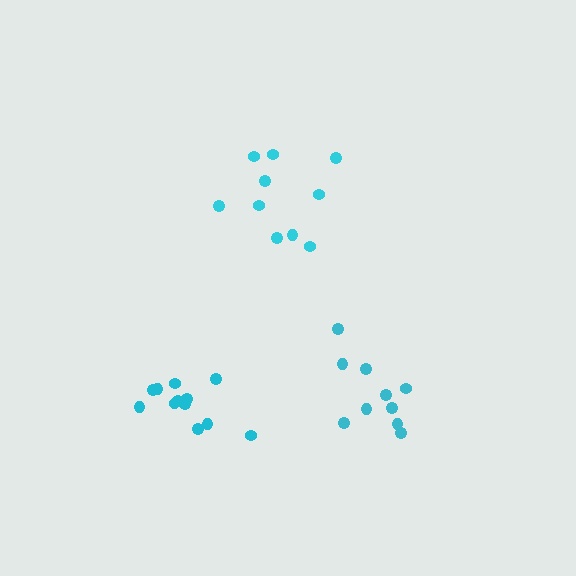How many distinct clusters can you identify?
There are 3 distinct clusters.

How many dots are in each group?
Group 1: 10 dots, Group 2: 13 dots, Group 3: 10 dots (33 total).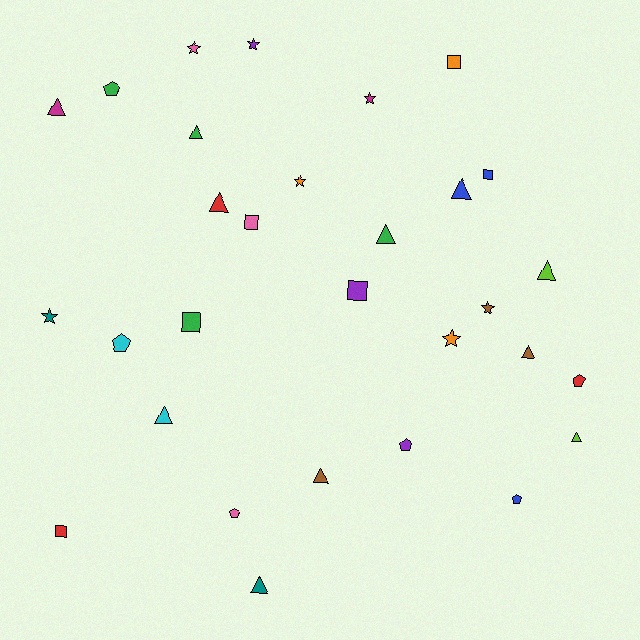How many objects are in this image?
There are 30 objects.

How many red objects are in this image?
There are 3 red objects.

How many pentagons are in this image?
There are 6 pentagons.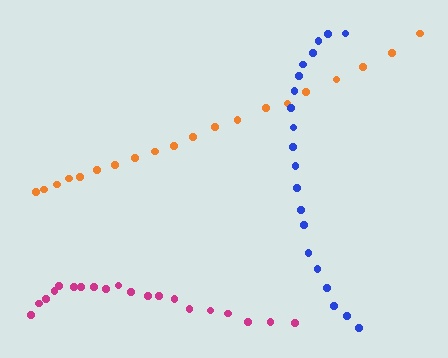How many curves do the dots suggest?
There are 3 distinct paths.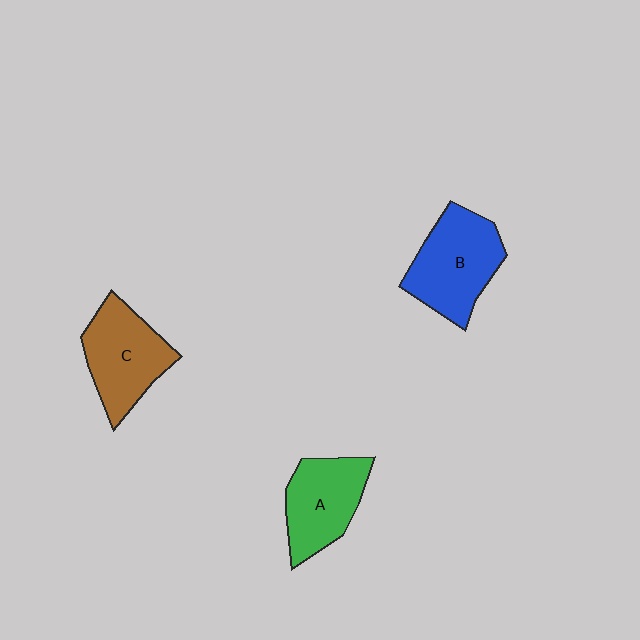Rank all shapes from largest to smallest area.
From largest to smallest: B (blue), C (brown), A (green).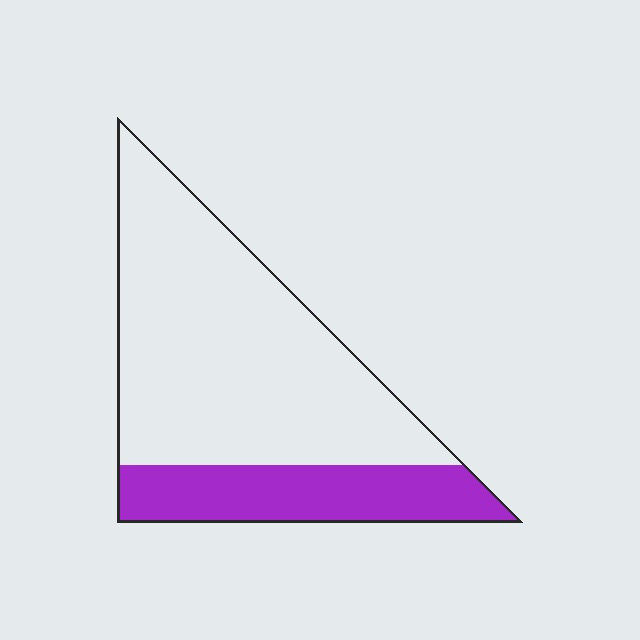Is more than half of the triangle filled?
No.